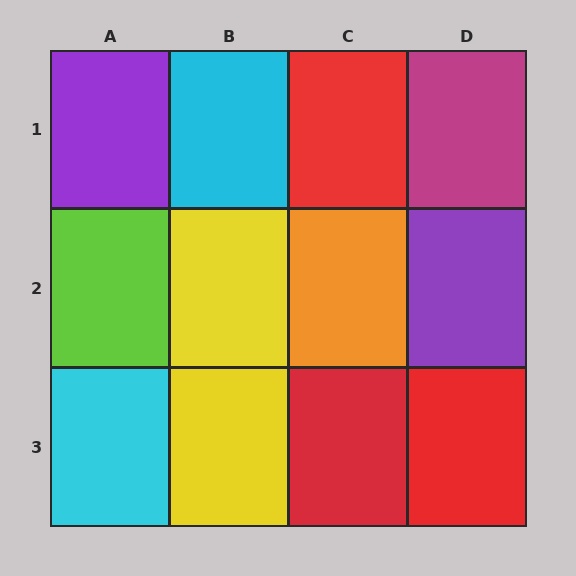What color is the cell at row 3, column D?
Red.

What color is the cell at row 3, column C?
Red.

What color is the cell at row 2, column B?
Yellow.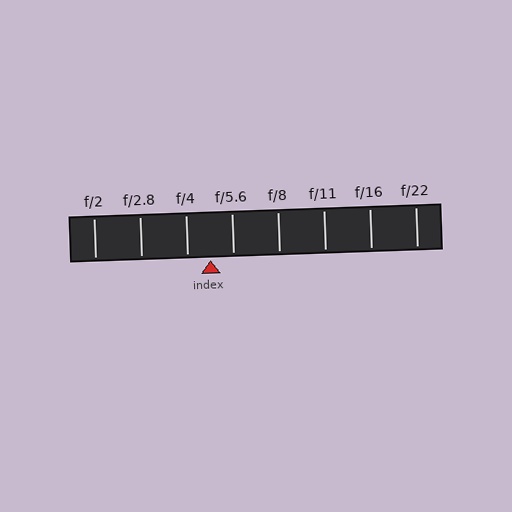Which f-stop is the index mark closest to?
The index mark is closest to f/5.6.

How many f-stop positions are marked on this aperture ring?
There are 8 f-stop positions marked.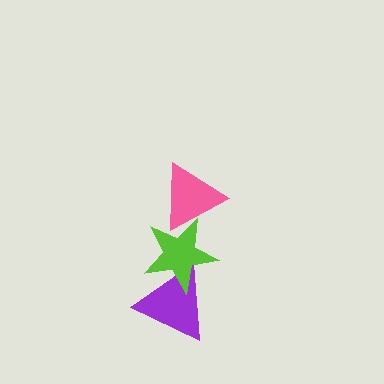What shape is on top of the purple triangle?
The lime star is on top of the purple triangle.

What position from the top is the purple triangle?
The purple triangle is 3rd from the top.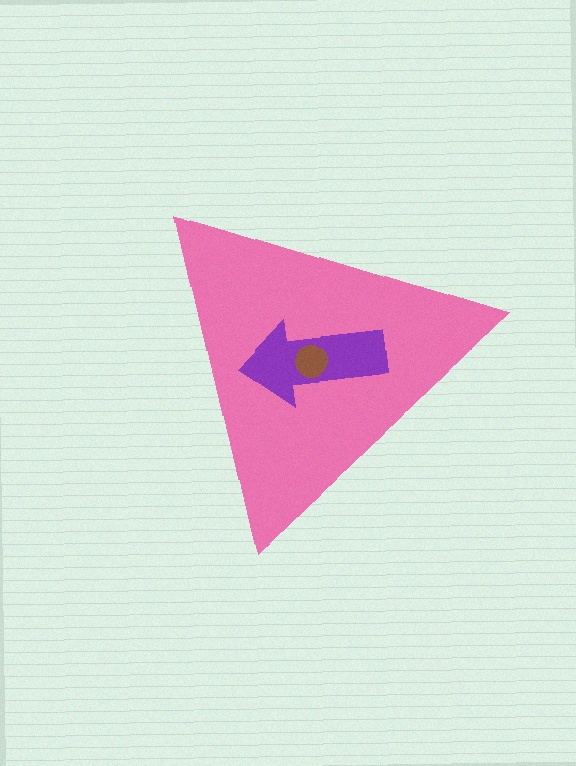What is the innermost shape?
The brown circle.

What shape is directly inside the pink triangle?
The purple arrow.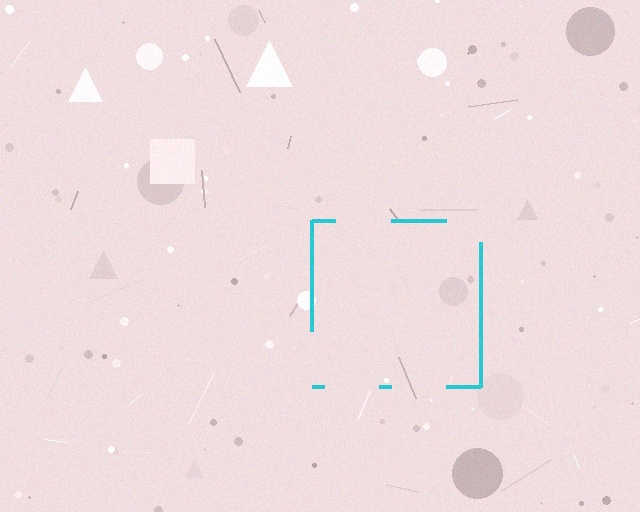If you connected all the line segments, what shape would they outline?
They would outline a square.